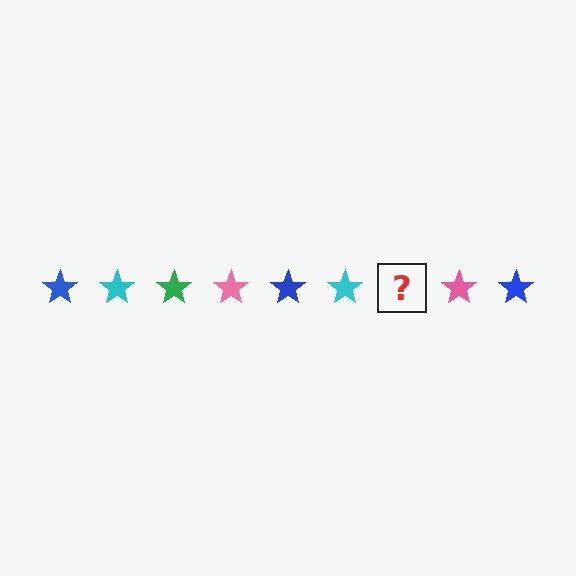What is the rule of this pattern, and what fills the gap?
The rule is that the pattern cycles through blue, cyan, green, pink stars. The gap should be filled with a green star.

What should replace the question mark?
The question mark should be replaced with a green star.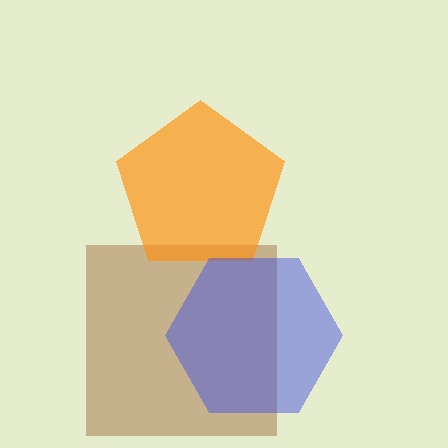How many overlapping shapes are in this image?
There are 3 overlapping shapes in the image.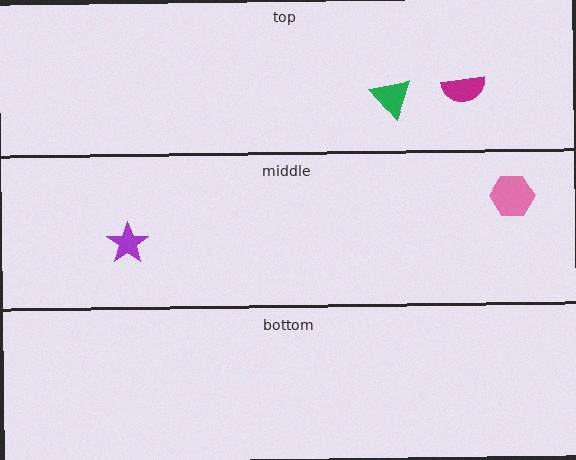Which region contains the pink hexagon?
The middle region.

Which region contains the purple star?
The middle region.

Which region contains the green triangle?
The top region.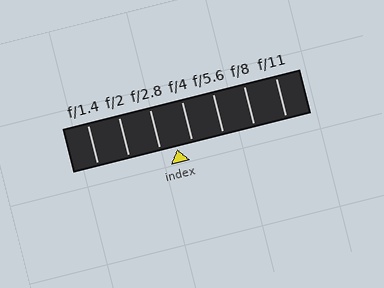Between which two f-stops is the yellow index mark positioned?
The index mark is between f/2.8 and f/4.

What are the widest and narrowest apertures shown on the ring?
The widest aperture shown is f/1.4 and the narrowest is f/11.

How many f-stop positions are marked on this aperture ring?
There are 7 f-stop positions marked.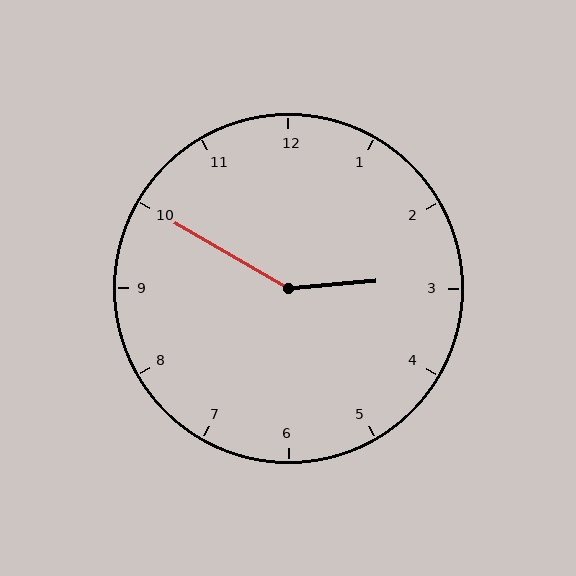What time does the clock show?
2:50.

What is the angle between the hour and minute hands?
Approximately 145 degrees.